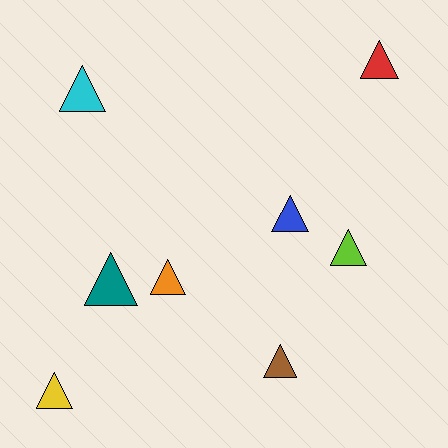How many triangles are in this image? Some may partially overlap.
There are 8 triangles.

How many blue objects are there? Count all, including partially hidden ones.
There is 1 blue object.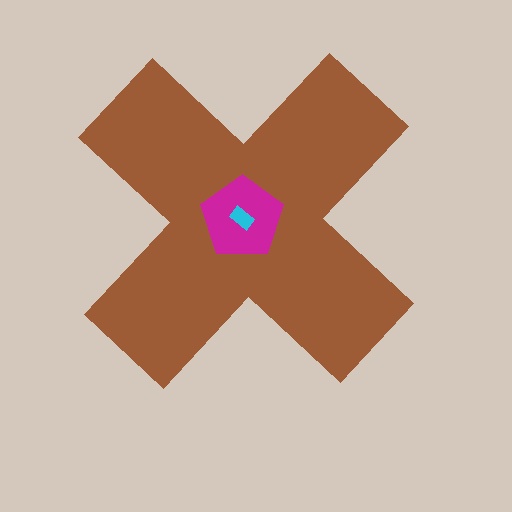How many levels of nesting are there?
3.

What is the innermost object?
The cyan rectangle.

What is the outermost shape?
The brown cross.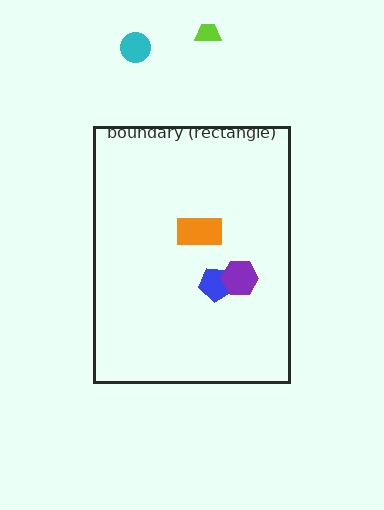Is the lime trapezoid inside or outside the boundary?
Outside.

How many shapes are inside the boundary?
3 inside, 2 outside.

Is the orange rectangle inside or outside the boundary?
Inside.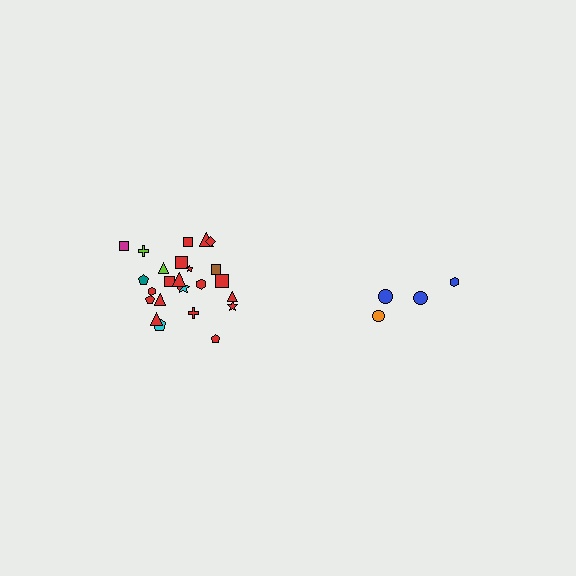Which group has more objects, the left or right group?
The left group.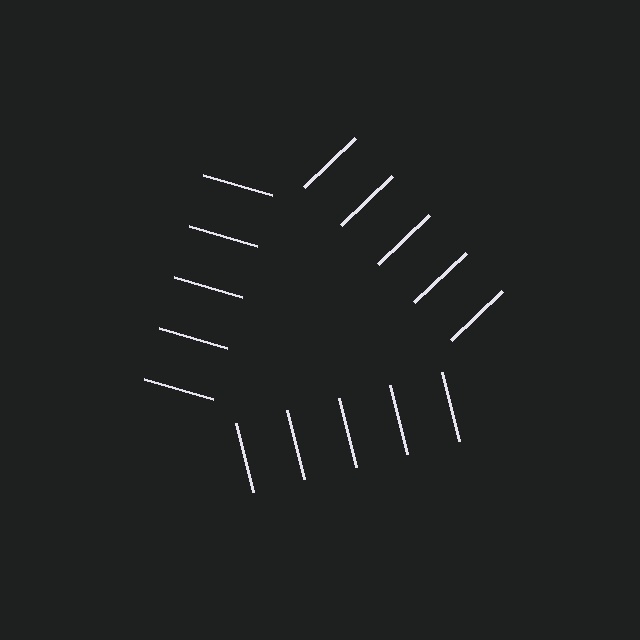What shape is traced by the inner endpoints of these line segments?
An illusory triangle — the line segments terminate on its edges but no continuous stroke is drawn.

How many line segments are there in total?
15 — 5 along each of the 3 edges.